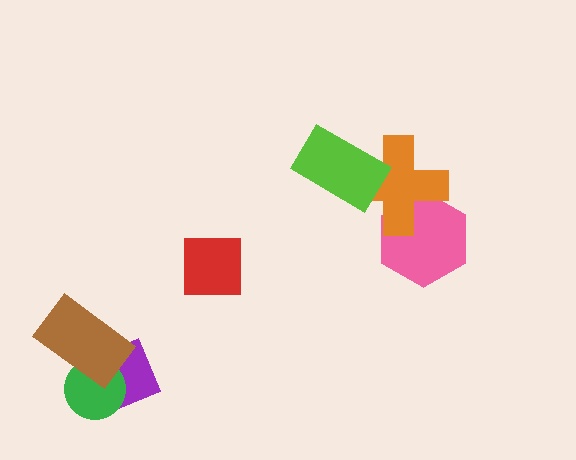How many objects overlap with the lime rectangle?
1 object overlaps with the lime rectangle.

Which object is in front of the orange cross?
The lime rectangle is in front of the orange cross.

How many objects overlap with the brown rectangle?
2 objects overlap with the brown rectangle.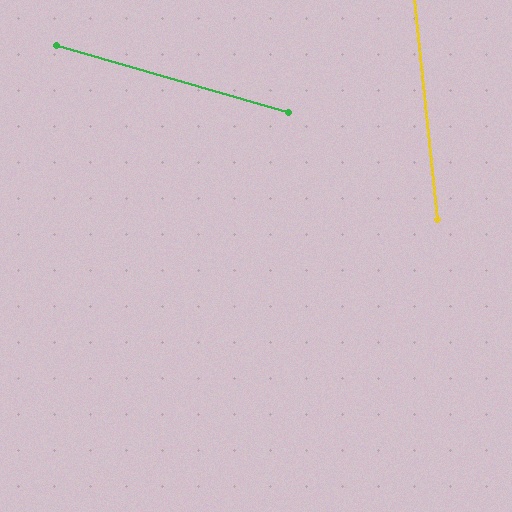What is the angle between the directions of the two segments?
Approximately 68 degrees.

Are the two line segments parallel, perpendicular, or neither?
Neither parallel nor perpendicular — they differ by about 68°.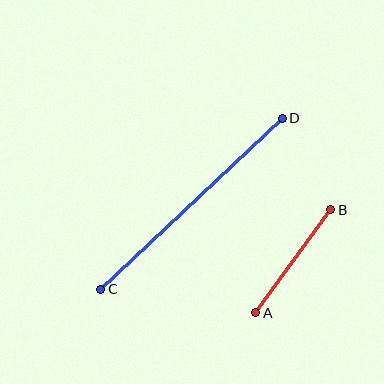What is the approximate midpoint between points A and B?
The midpoint is at approximately (293, 261) pixels.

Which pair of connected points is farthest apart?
Points C and D are farthest apart.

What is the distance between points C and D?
The distance is approximately 249 pixels.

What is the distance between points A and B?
The distance is approximately 127 pixels.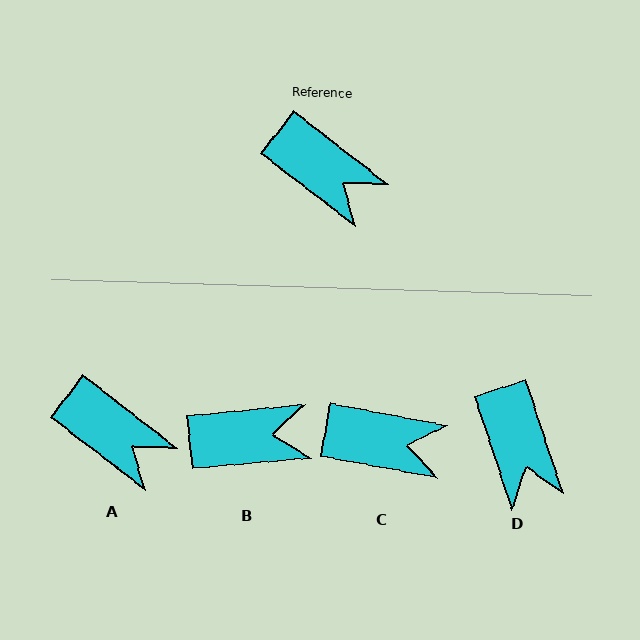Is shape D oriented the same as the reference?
No, it is off by about 34 degrees.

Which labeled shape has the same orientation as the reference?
A.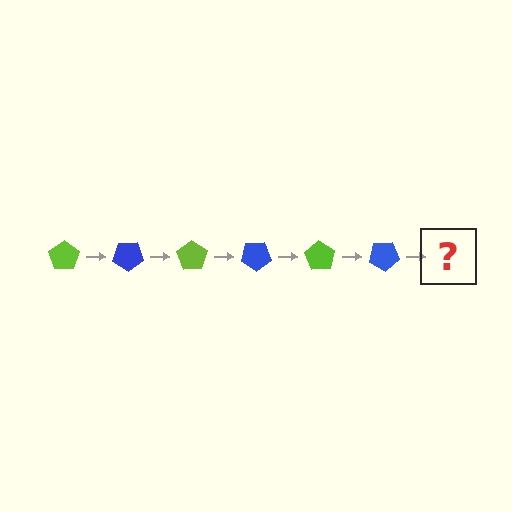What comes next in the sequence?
The next element should be a lime pentagon, rotated 210 degrees from the start.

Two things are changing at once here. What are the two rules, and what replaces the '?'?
The two rules are that it rotates 35 degrees each step and the color cycles through lime and blue. The '?' should be a lime pentagon, rotated 210 degrees from the start.